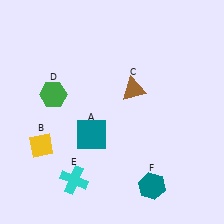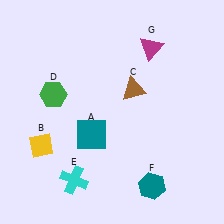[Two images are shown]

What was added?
A magenta triangle (G) was added in Image 2.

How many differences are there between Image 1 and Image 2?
There is 1 difference between the two images.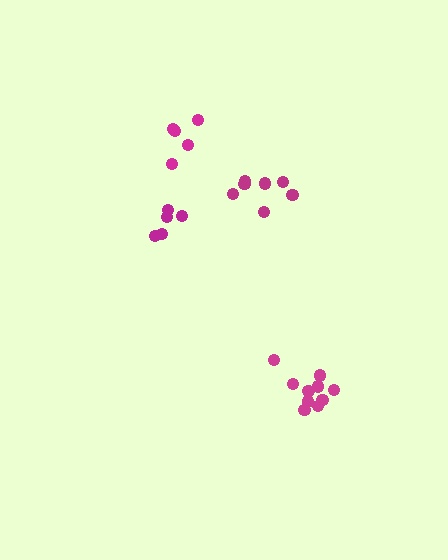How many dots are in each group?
Group 1: 5 dots, Group 2: 5 dots, Group 3: 7 dots, Group 4: 10 dots (27 total).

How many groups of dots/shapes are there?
There are 4 groups.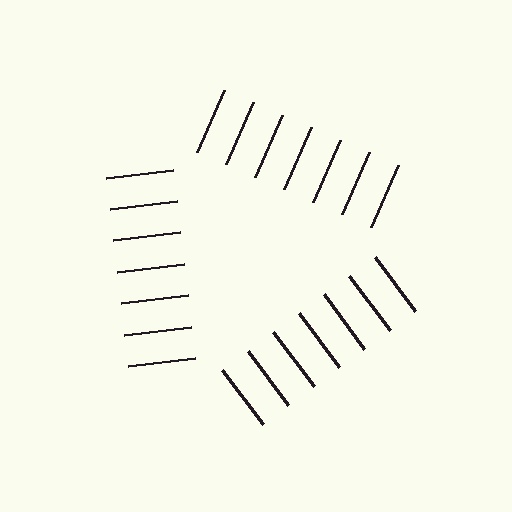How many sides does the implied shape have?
3 sides — the line-ends trace a triangle.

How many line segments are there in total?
21 — 7 along each of the 3 edges.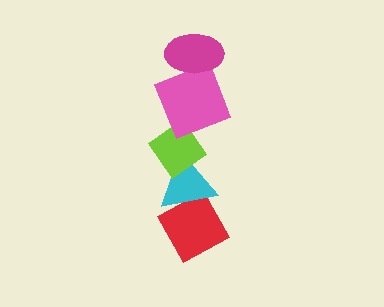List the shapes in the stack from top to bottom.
From top to bottom: the magenta ellipse, the pink square, the lime diamond, the cyan triangle, the red diamond.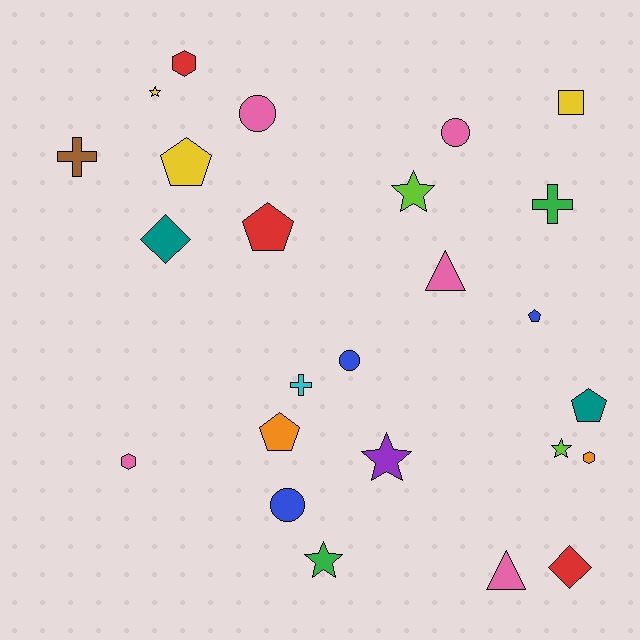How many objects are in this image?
There are 25 objects.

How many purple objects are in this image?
There is 1 purple object.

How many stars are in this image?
There are 5 stars.